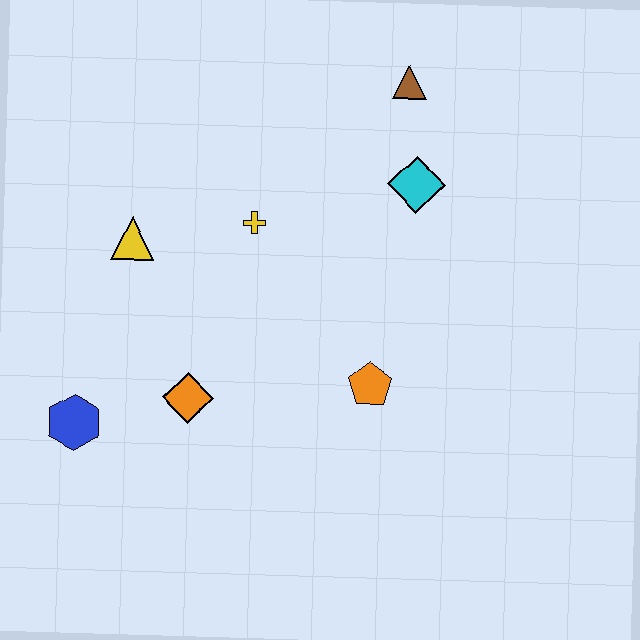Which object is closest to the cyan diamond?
The brown triangle is closest to the cyan diamond.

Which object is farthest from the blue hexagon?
The brown triangle is farthest from the blue hexagon.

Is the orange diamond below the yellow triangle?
Yes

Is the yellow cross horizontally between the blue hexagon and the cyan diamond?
Yes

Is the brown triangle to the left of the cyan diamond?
Yes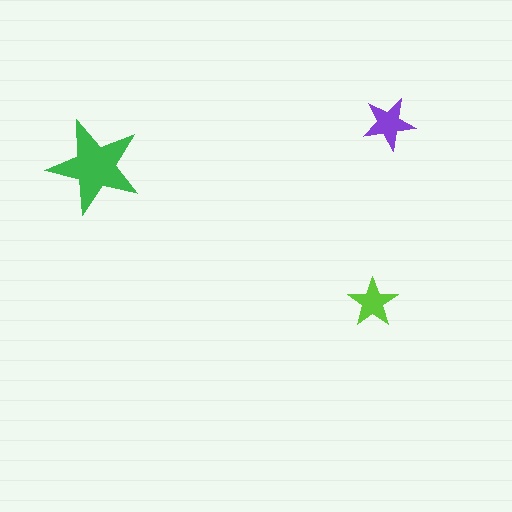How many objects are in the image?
There are 3 objects in the image.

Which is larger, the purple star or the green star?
The green one.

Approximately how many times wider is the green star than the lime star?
About 2 times wider.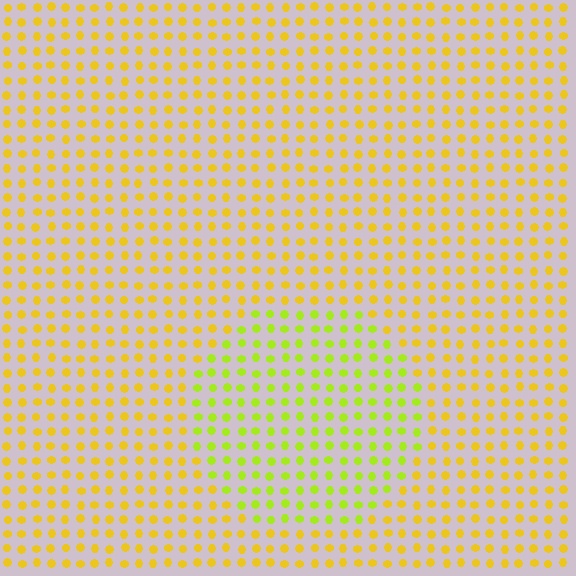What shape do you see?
I see a circle.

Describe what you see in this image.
The image is filled with small yellow elements in a uniform arrangement. A circle-shaped region is visible where the elements are tinted to a slightly different hue, forming a subtle color boundary.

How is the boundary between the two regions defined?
The boundary is defined purely by a slight shift in hue (about 31 degrees). Spacing, size, and orientation are identical on both sides.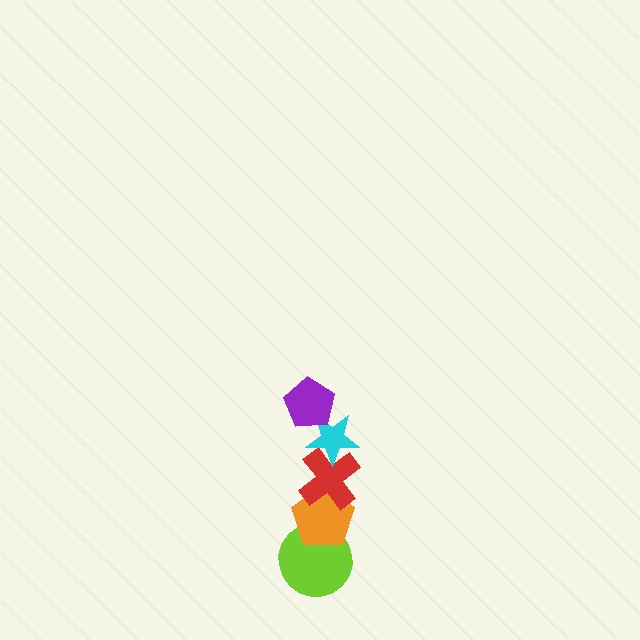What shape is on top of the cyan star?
The purple pentagon is on top of the cyan star.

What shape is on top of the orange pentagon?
The red cross is on top of the orange pentagon.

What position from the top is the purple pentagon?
The purple pentagon is 1st from the top.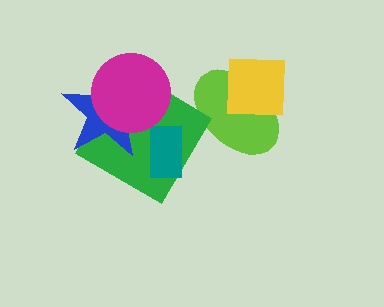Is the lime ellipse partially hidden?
Yes, it is partially covered by another shape.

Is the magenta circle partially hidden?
No, no other shape covers it.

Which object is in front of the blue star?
The magenta circle is in front of the blue star.